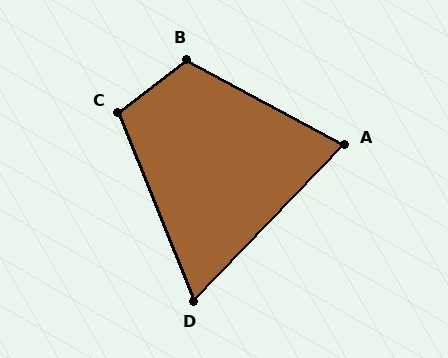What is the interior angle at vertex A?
Approximately 74 degrees (acute).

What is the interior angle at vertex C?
Approximately 106 degrees (obtuse).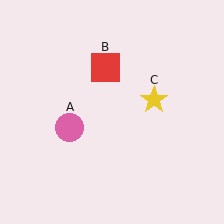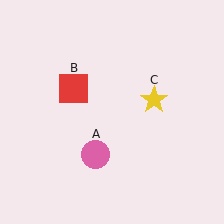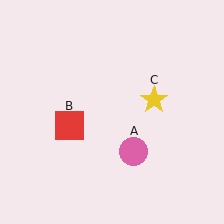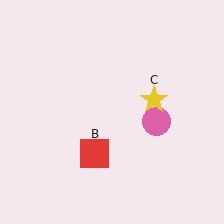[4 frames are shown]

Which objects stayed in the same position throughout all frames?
Yellow star (object C) remained stationary.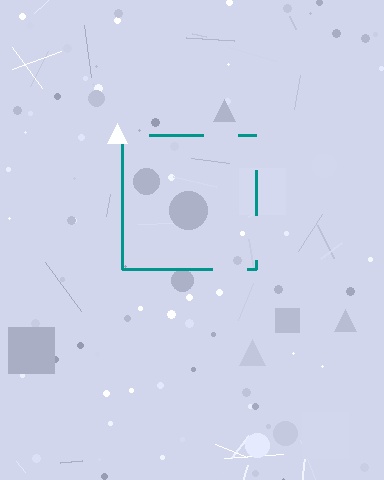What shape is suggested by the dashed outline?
The dashed outline suggests a square.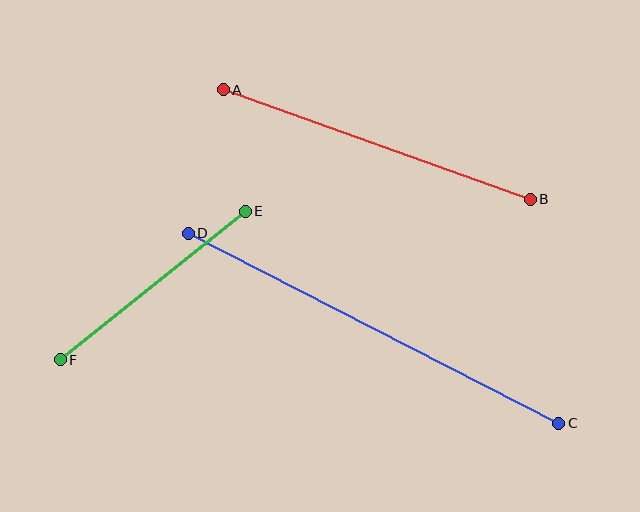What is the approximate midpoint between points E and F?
The midpoint is at approximately (153, 286) pixels.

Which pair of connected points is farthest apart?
Points C and D are farthest apart.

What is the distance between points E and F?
The distance is approximately 237 pixels.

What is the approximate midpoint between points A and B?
The midpoint is at approximately (377, 145) pixels.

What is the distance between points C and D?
The distance is approximately 416 pixels.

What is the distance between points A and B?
The distance is approximately 326 pixels.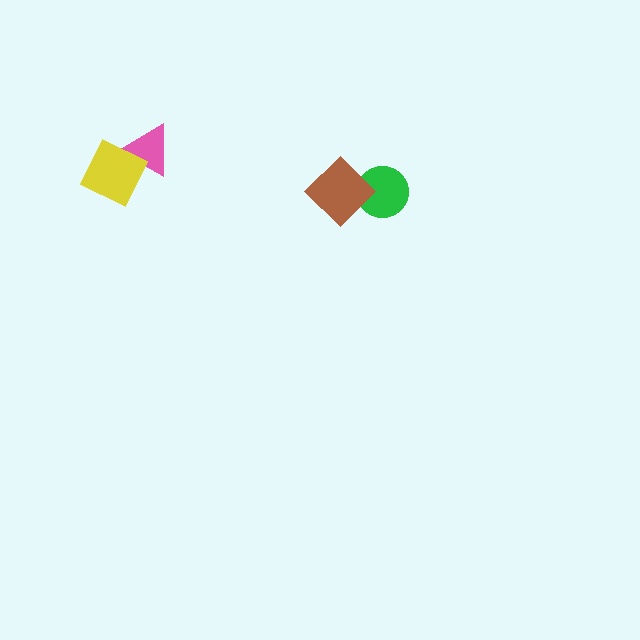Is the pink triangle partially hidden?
Yes, it is partially covered by another shape.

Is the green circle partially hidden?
Yes, it is partially covered by another shape.